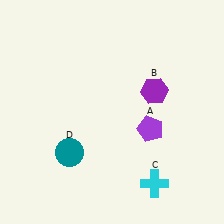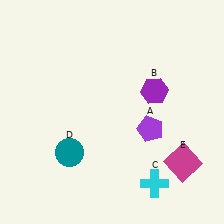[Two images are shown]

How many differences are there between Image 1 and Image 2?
There is 1 difference between the two images.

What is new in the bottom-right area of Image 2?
A magenta square (E) was added in the bottom-right area of Image 2.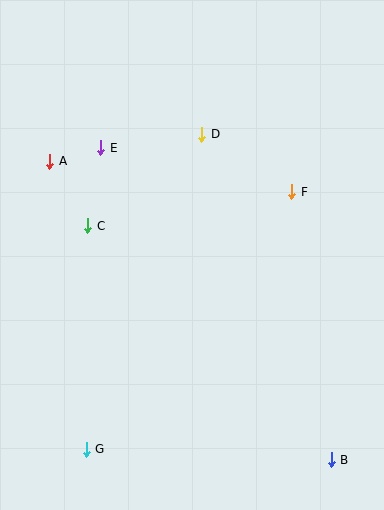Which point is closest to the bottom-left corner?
Point G is closest to the bottom-left corner.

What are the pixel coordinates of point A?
Point A is at (50, 161).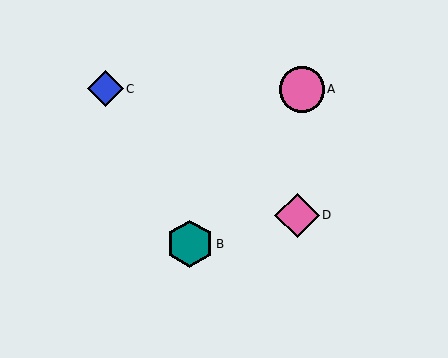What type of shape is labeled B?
Shape B is a teal hexagon.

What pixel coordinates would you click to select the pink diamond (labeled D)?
Click at (297, 215) to select the pink diamond D.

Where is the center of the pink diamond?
The center of the pink diamond is at (297, 215).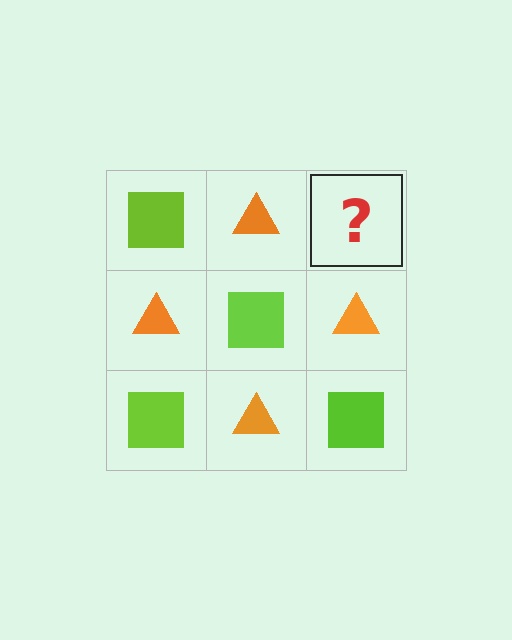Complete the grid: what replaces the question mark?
The question mark should be replaced with a lime square.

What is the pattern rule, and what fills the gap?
The rule is that it alternates lime square and orange triangle in a checkerboard pattern. The gap should be filled with a lime square.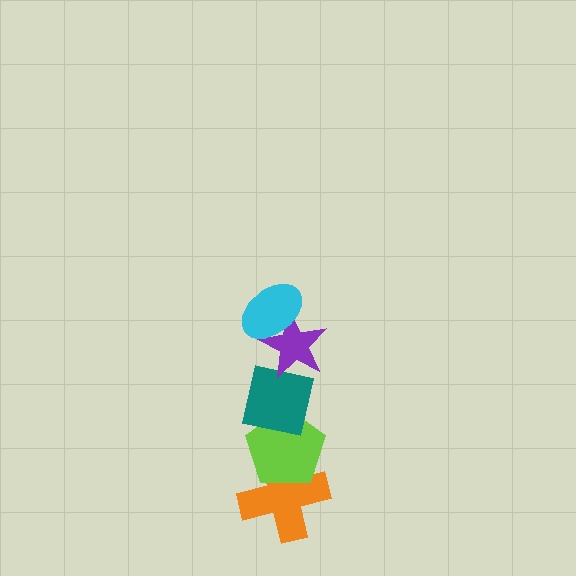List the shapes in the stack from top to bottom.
From top to bottom: the cyan ellipse, the purple star, the teal square, the lime pentagon, the orange cross.